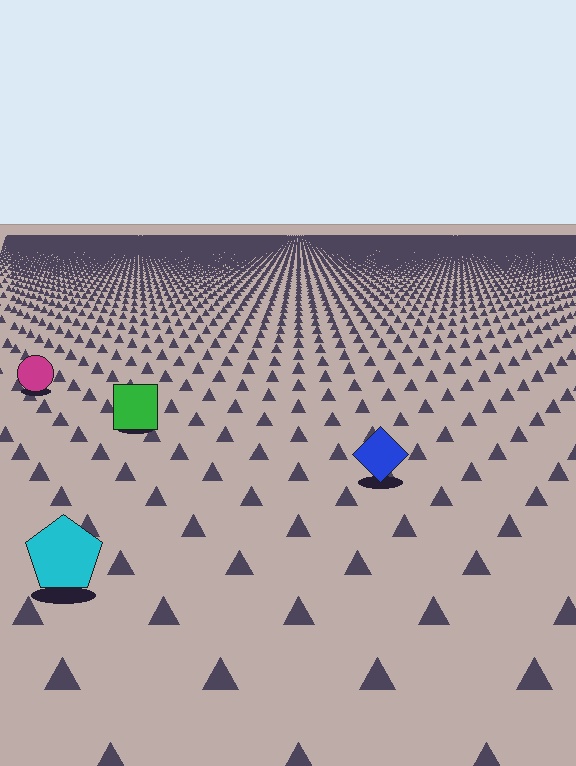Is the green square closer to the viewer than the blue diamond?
No. The blue diamond is closer — you can tell from the texture gradient: the ground texture is coarser near it.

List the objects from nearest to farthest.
From nearest to farthest: the cyan pentagon, the blue diamond, the green square, the magenta circle.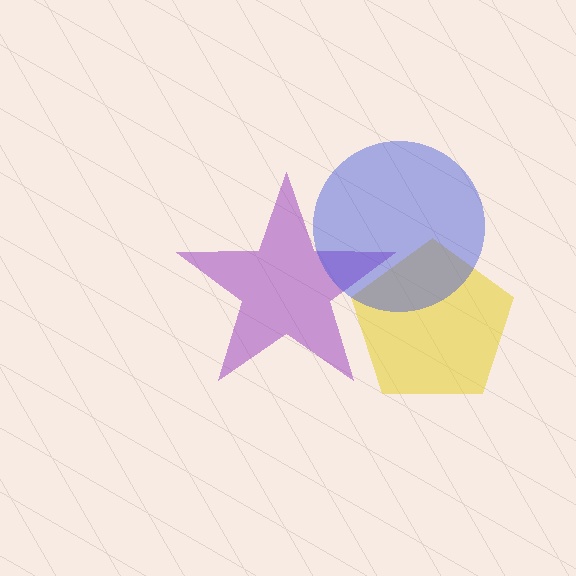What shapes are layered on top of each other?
The layered shapes are: a purple star, a yellow pentagon, a blue circle.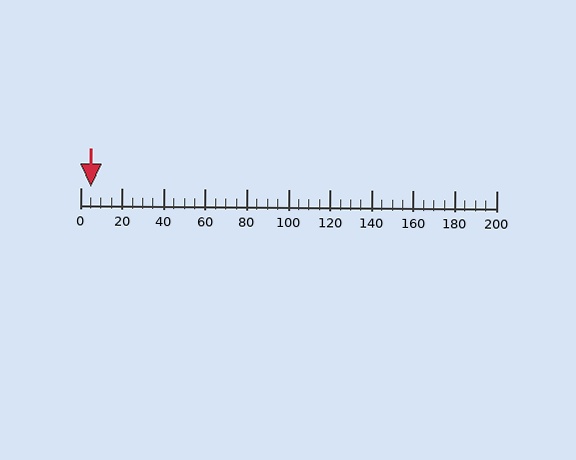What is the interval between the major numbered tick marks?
The major tick marks are spaced 20 units apart.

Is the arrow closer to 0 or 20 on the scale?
The arrow is closer to 0.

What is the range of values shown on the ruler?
The ruler shows values from 0 to 200.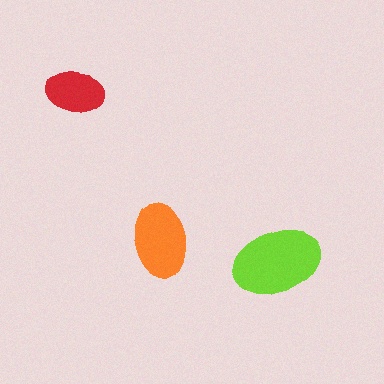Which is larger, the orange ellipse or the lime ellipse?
The lime one.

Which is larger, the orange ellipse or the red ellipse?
The orange one.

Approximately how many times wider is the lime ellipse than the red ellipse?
About 1.5 times wider.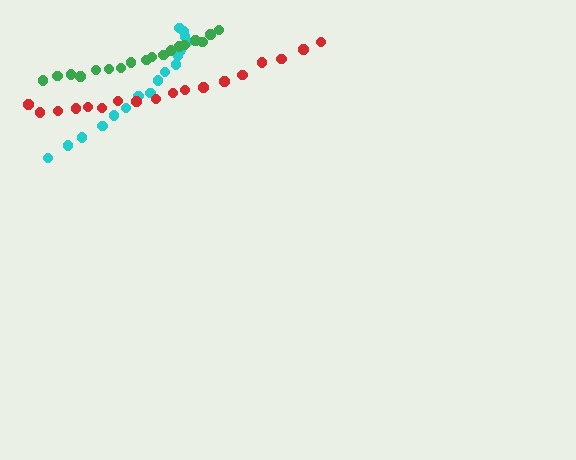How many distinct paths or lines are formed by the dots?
There are 3 distinct paths.